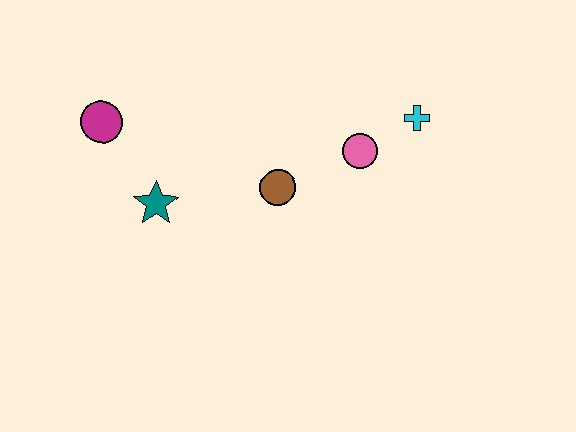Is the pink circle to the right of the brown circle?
Yes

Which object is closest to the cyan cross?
The pink circle is closest to the cyan cross.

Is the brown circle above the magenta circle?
No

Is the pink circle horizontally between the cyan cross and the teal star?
Yes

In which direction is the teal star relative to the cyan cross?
The teal star is to the left of the cyan cross.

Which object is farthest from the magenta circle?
The cyan cross is farthest from the magenta circle.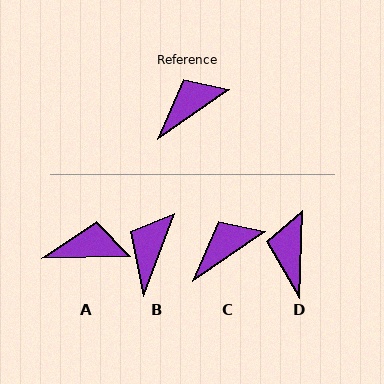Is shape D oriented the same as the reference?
No, it is off by about 53 degrees.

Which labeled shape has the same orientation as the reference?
C.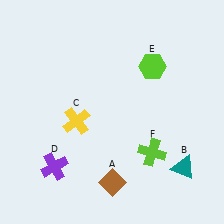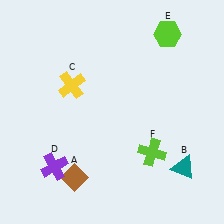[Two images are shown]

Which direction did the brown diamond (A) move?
The brown diamond (A) moved left.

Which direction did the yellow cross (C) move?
The yellow cross (C) moved up.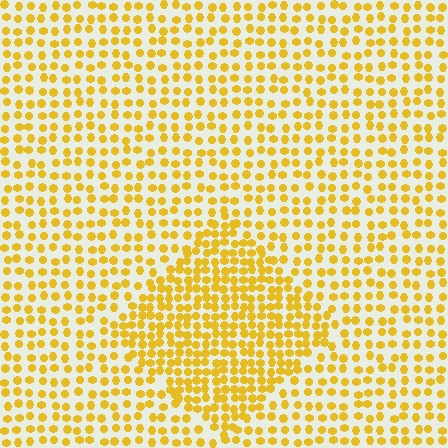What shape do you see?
I see a diamond.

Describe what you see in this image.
The image contains small yellow elements arranged at two different densities. A diamond-shaped region is visible where the elements are more densely packed than the surrounding area.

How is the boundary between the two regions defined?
The boundary is defined by a change in element density (approximately 1.7x ratio). All elements are the same color, size, and shape.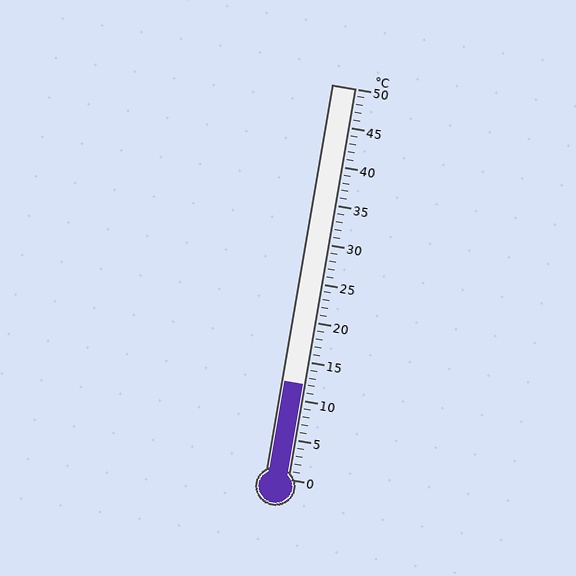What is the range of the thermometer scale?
The thermometer scale ranges from 0°C to 50°C.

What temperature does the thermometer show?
The thermometer shows approximately 12°C.